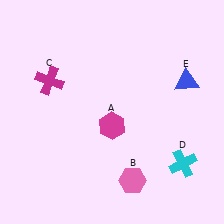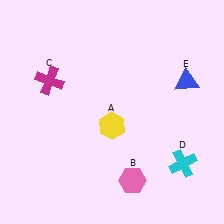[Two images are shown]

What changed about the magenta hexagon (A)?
In Image 1, A is magenta. In Image 2, it changed to yellow.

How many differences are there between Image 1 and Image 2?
There is 1 difference between the two images.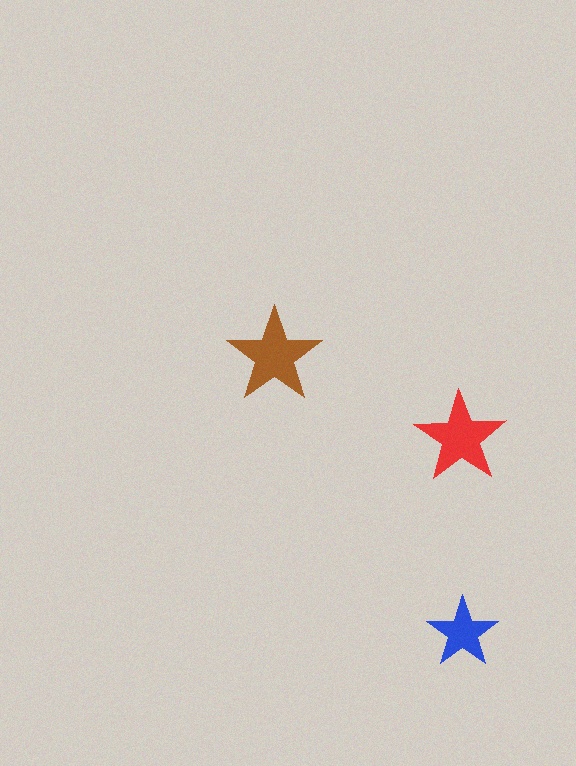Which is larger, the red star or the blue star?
The red one.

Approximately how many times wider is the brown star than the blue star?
About 1.5 times wider.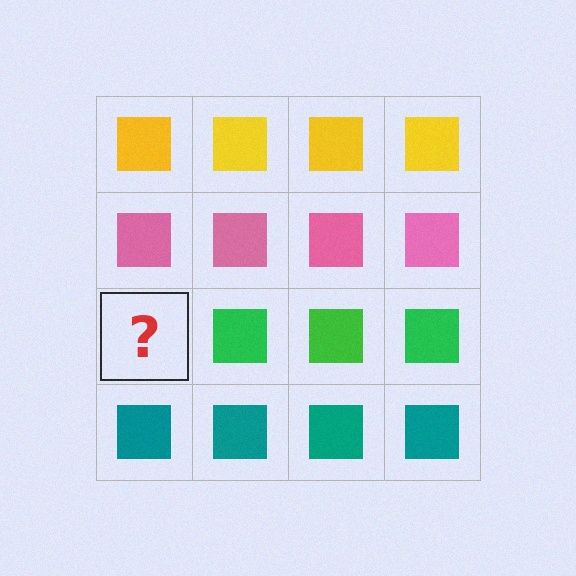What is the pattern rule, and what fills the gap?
The rule is that each row has a consistent color. The gap should be filled with a green square.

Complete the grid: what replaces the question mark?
The question mark should be replaced with a green square.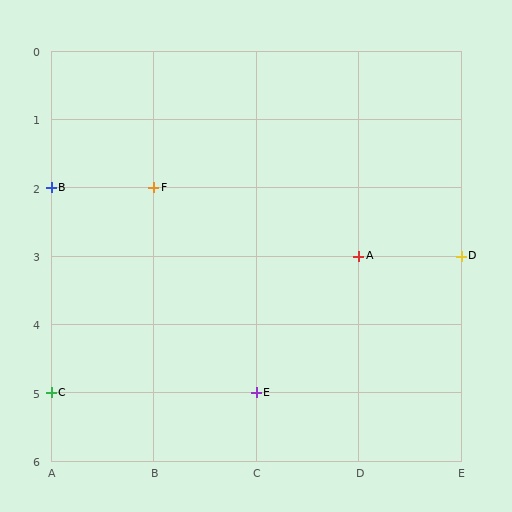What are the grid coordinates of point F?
Point F is at grid coordinates (B, 2).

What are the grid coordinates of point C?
Point C is at grid coordinates (A, 5).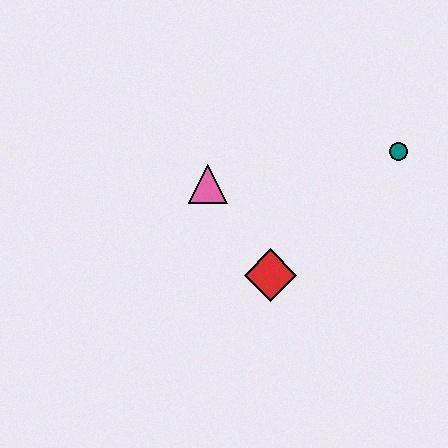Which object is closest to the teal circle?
The red diamond is closest to the teal circle.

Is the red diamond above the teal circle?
No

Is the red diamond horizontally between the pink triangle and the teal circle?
Yes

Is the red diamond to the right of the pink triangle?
Yes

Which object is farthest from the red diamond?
The teal circle is farthest from the red diamond.